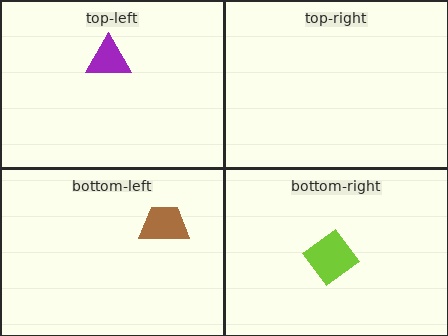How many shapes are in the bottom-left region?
1.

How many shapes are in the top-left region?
1.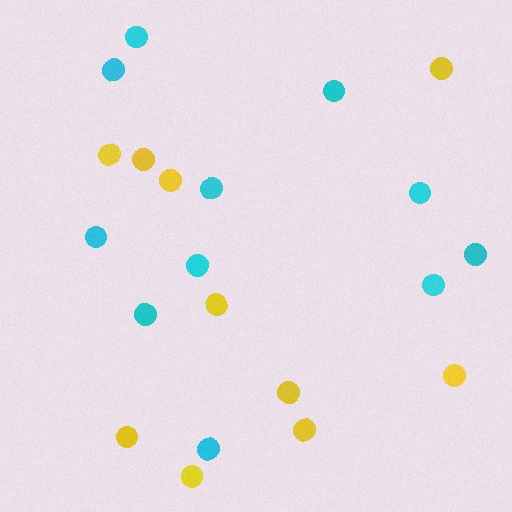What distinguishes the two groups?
There are 2 groups: one group of cyan circles (11) and one group of yellow circles (10).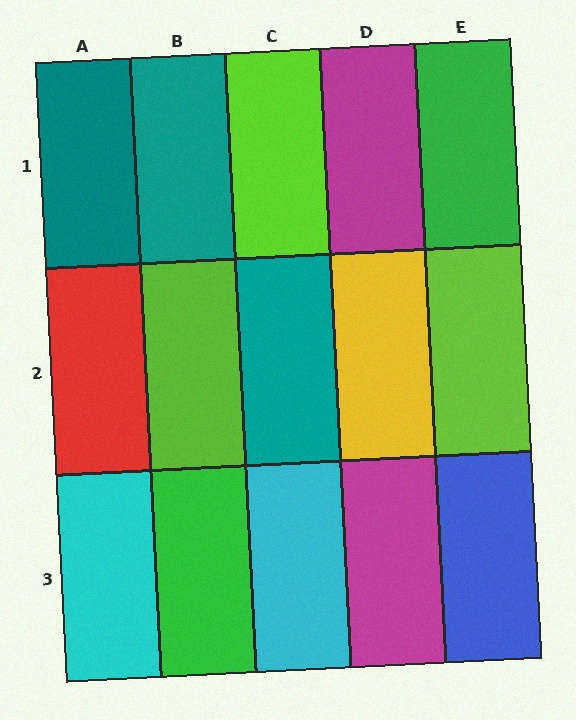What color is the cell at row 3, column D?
Magenta.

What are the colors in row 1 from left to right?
Teal, teal, lime, magenta, green.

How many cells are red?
1 cell is red.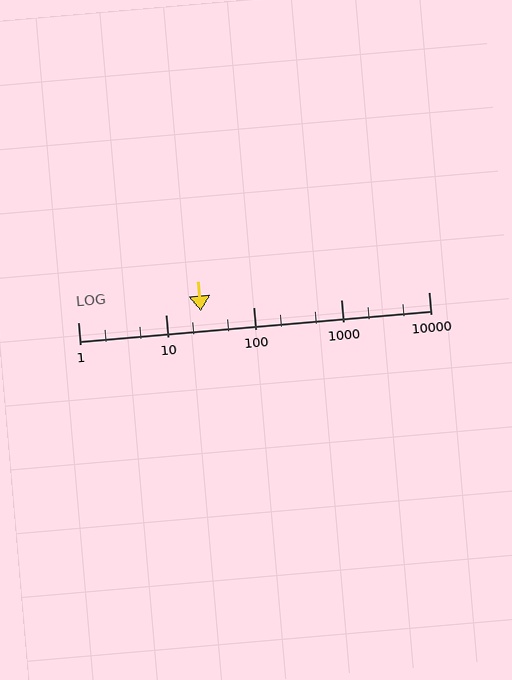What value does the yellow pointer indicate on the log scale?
The pointer indicates approximately 25.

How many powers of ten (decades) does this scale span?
The scale spans 4 decades, from 1 to 10000.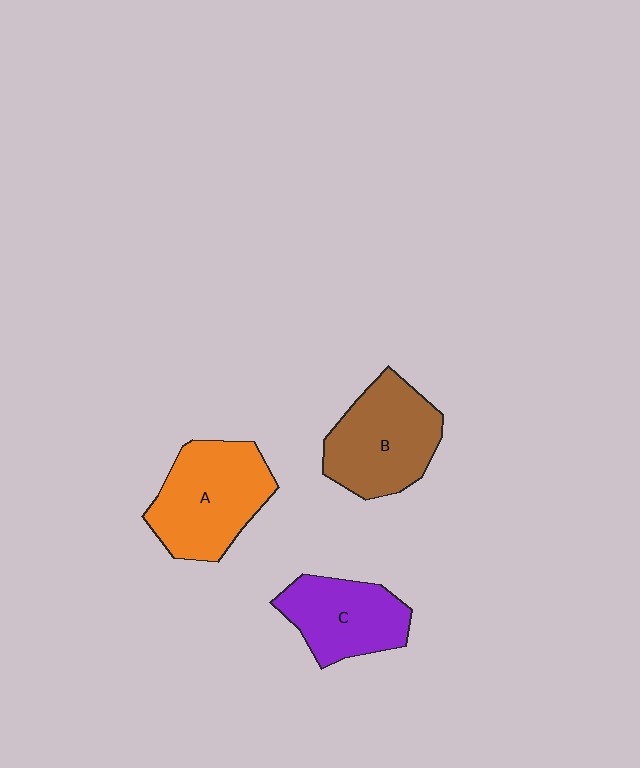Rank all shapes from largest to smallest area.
From largest to smallest: A (orange), B (brown), C (purple).